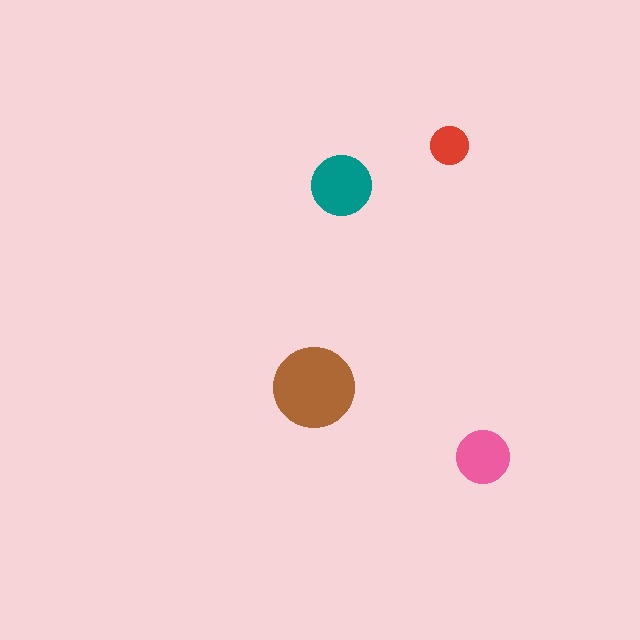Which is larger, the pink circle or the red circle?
The pink one.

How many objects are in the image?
There are 4 objects in the image.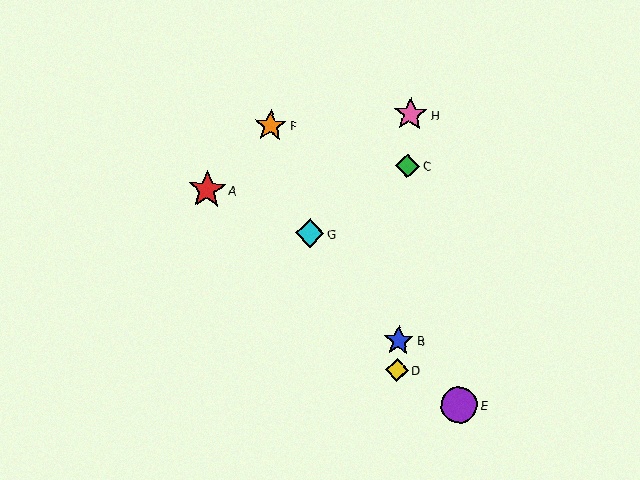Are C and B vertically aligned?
Yes, both are at x≈408.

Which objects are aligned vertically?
Objects B, C, D, H are aligned vertically.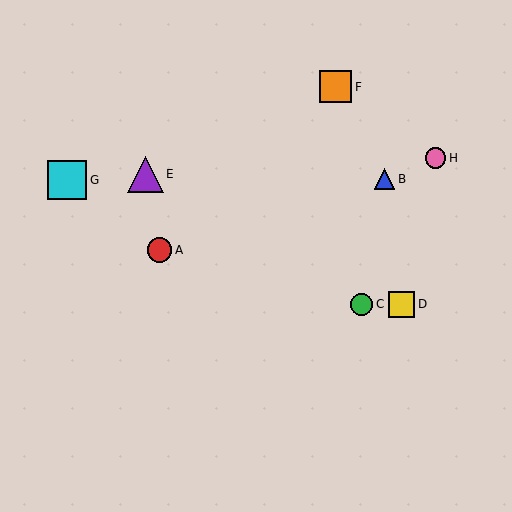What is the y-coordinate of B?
Object B is at y≈179.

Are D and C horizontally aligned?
Yes, both are at y≈304.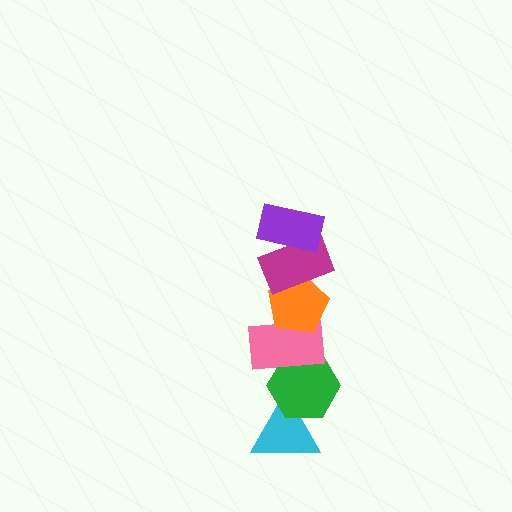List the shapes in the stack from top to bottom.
From top to bottom: the purple rectangle, the magenta rectangle, the orange pentagon, the pink rectangle, the green hexagon, the cyan triangle.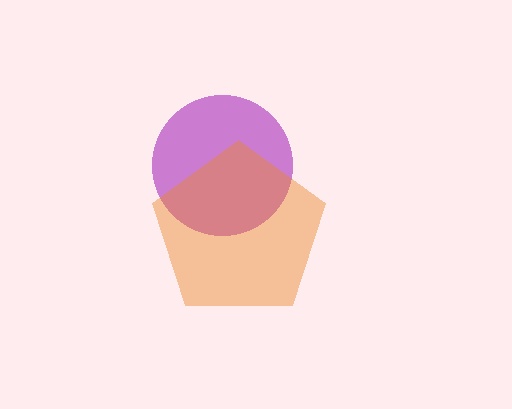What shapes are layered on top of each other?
The layered shapes are: a purple circle, an orange pentagon.